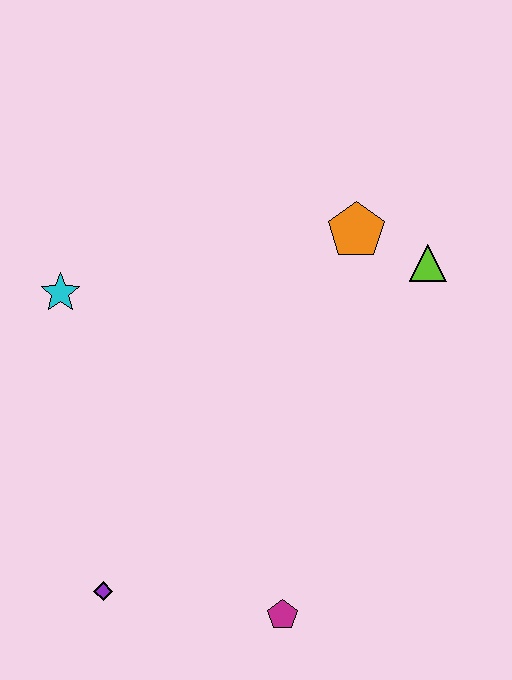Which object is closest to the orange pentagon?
The lime triangle is closest to the orange pentagon.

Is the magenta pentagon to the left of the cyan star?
No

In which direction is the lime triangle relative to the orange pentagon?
The lime triangle is to the right of the orange pentagon.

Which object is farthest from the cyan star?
The magenta pentagon is farthest from the cyan star.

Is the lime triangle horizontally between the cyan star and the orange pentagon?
No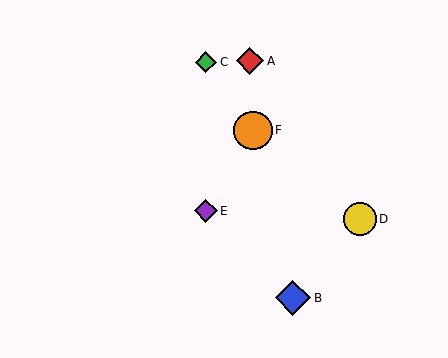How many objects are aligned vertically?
2 objects (C, E) are aligned vertically.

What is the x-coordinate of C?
Object C is at x≈206.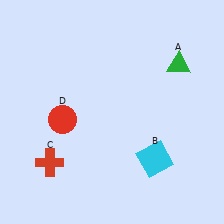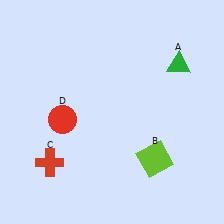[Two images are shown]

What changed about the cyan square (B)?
In Image 1, B is cyan. In Image 2, it changed to lime.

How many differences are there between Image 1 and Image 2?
There is 1 difference between the two images.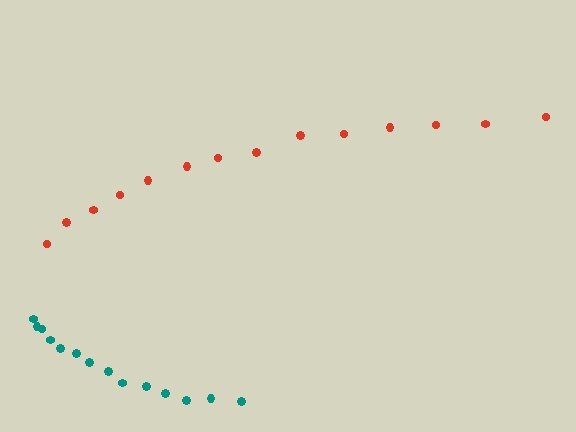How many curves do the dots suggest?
There are 2 distinct paths.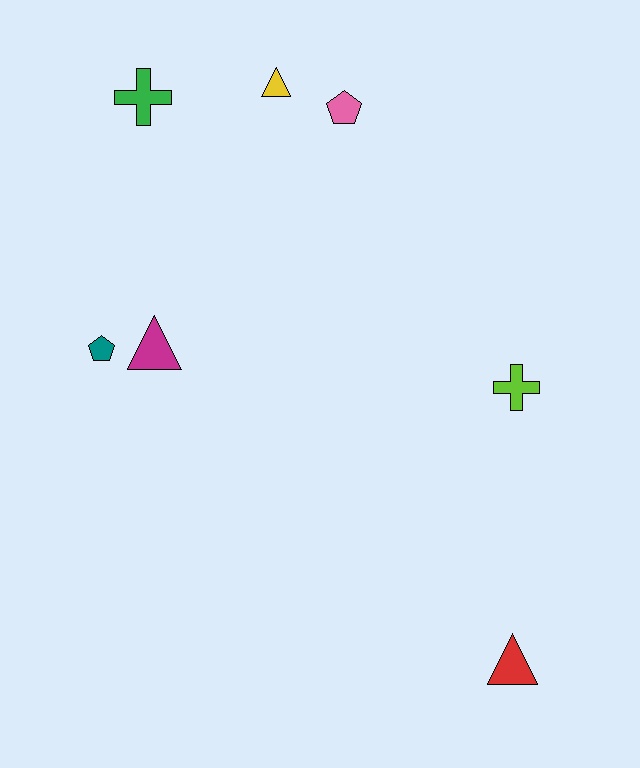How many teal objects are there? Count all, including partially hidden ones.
There is 1 teal object.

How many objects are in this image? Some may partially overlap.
There are 7 objects.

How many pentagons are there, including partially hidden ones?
There are 2 pentagons.